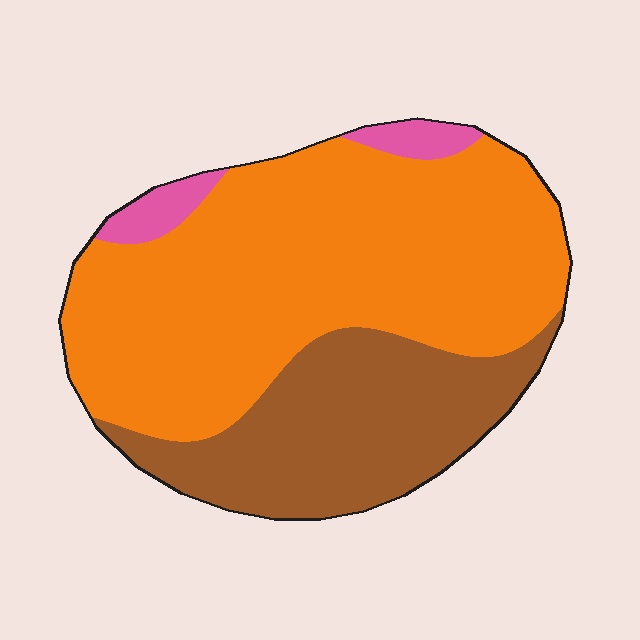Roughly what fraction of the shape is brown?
Brown covers 30% of the shape.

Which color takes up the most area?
Orange, at roughly 65%.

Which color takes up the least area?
Pink, at roughly 5%.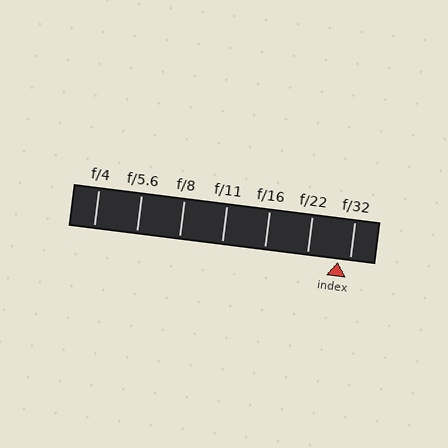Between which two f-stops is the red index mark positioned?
The index mark is between f/22 and f/32.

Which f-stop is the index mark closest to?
The index mark is closest to f/32.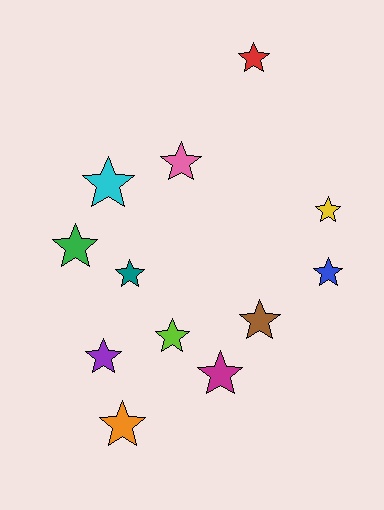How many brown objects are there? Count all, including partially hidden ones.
There is 1 brown object.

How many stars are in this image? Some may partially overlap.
There are 12 stars.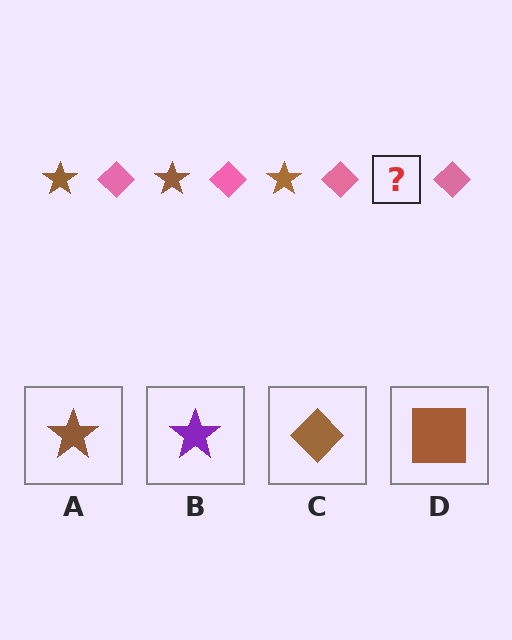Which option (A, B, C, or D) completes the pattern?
A.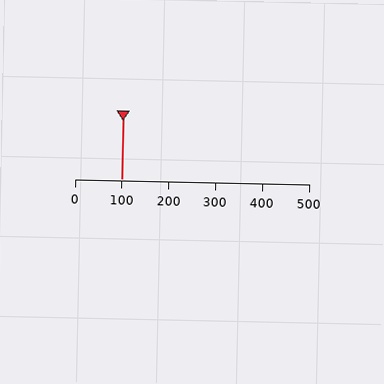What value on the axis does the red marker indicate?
The marker indicates approximately 100.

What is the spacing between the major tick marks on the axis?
The major ticks are spaced 100 apart.